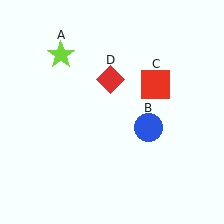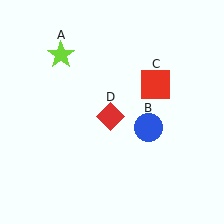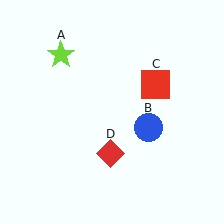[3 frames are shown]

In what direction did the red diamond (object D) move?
The red diamond (object D) moved down.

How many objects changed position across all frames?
1 object changed position: red diamond (object D).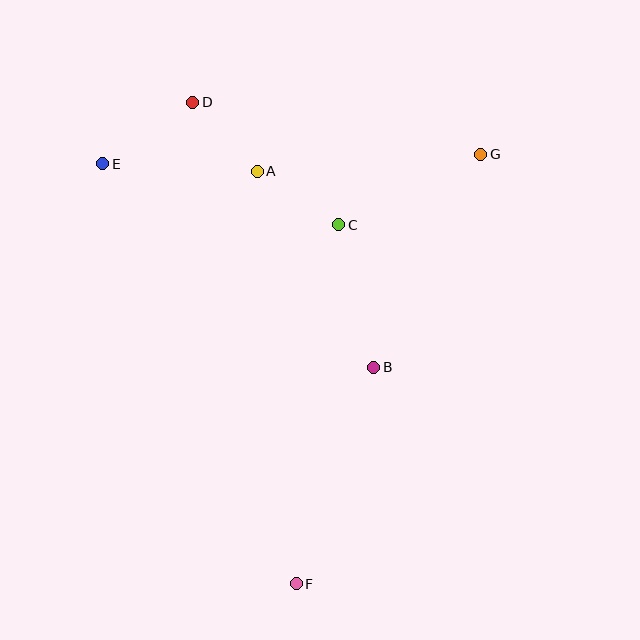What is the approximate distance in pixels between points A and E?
The distance between A and E is approximately 155 pixels.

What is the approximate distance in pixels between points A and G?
The distance between A and G is approximately 224 pixels.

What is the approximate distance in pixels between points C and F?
The distance between C and F is approximately 362 pixels.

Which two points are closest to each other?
Points A and D are closest to each other.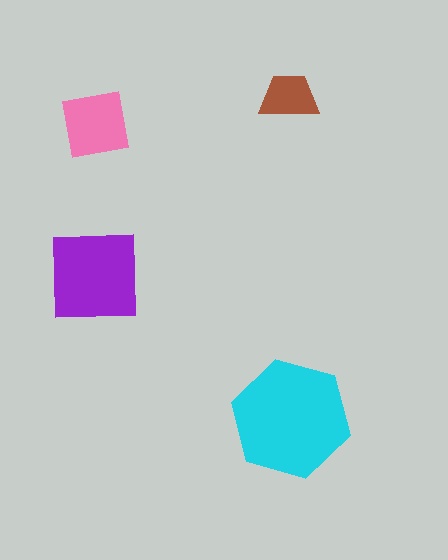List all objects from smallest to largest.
The brown trapezoid, the pink square, the purple square, the cyan hexagon.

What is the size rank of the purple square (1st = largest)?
2nd.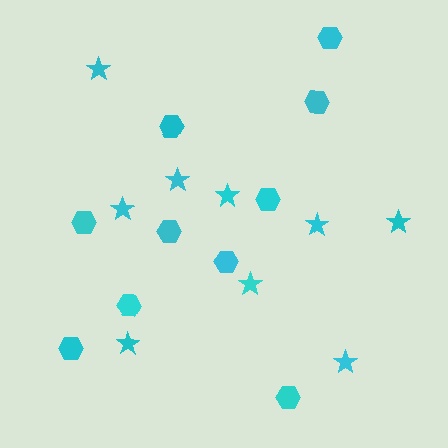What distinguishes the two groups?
There are 2 groups: one group of stars (9) and one group of hexagons (10).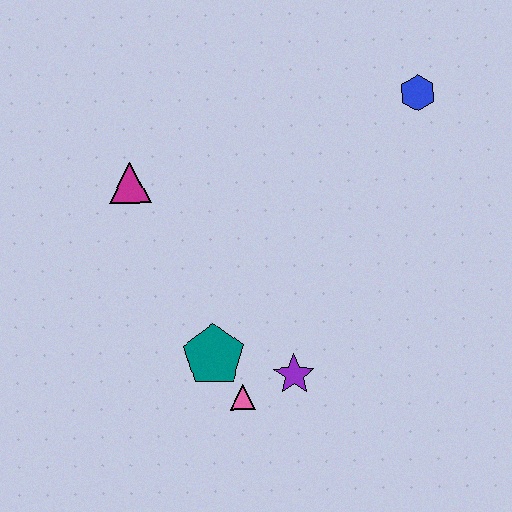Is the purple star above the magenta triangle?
No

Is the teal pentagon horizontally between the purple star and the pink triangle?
No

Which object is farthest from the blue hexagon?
The pink triangle is farthest from the blue hexagon.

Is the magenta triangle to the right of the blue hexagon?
No